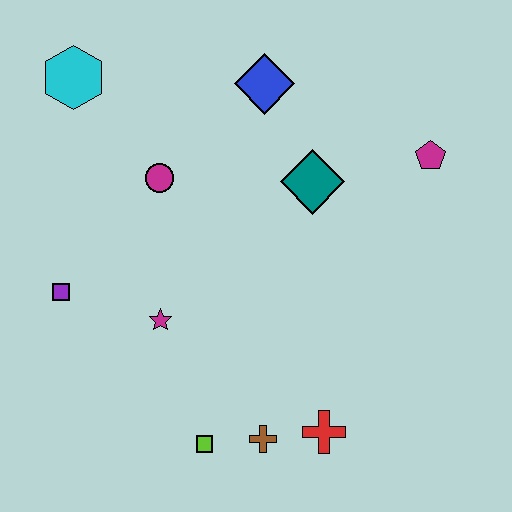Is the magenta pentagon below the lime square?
No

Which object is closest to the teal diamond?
The blue diamond is closest to the teal diamond.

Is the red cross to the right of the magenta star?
Yes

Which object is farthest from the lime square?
The cyan hexagon is farthest from the lime square.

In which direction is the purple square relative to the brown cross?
The purple square is to the left of the brown cross.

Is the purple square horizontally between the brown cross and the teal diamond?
No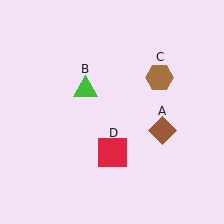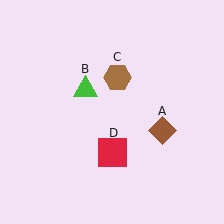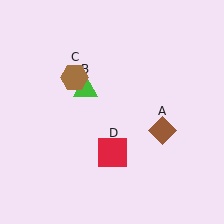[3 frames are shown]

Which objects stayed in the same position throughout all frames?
Brown diamond (object A) and green triangle (object B) and red square (object D) remained stationary.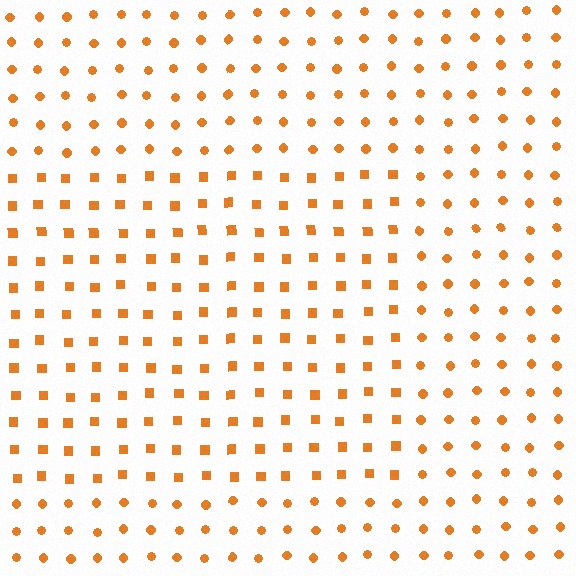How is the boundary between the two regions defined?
The boundary is defined by a change in element shape: squares inside vs. circles outside. All elements share the same color and spacing.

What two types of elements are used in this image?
The image uses squares inside the rectangle region and circles outside it.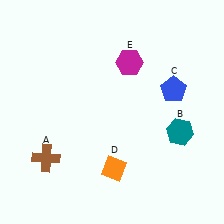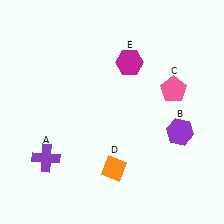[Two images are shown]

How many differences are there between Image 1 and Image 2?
There are 3 differences between the two images.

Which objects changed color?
A changed from brown to purple. B changed from teal to purple. C changed from blue to pink.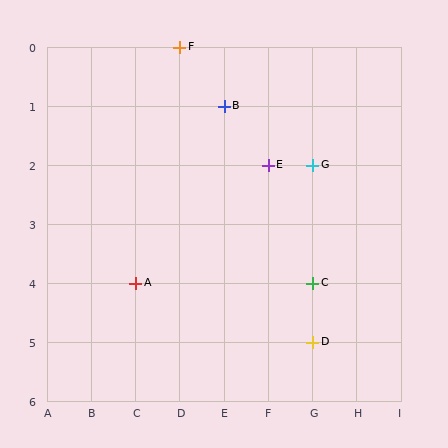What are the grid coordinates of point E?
Point E is at grid coordinates (F, 2).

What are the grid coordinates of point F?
Point F is at grid coordinates (D, 0).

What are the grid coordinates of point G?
Point G is at grid coordinates (G, 2).